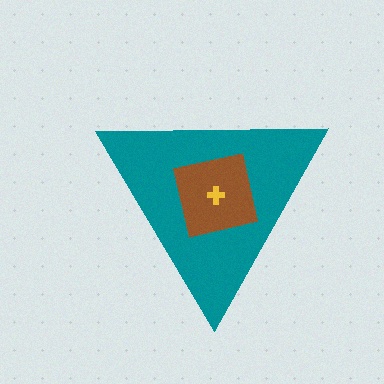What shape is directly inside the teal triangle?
The brown square.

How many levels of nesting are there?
3.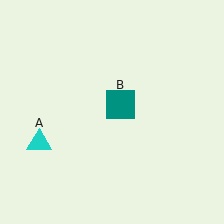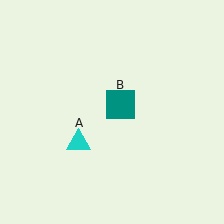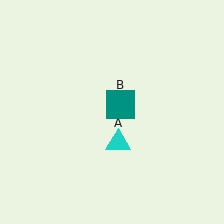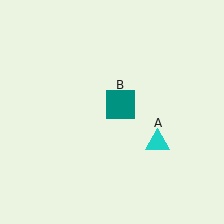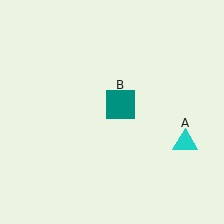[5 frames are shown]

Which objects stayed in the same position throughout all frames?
Teal square (object B) remained stationary.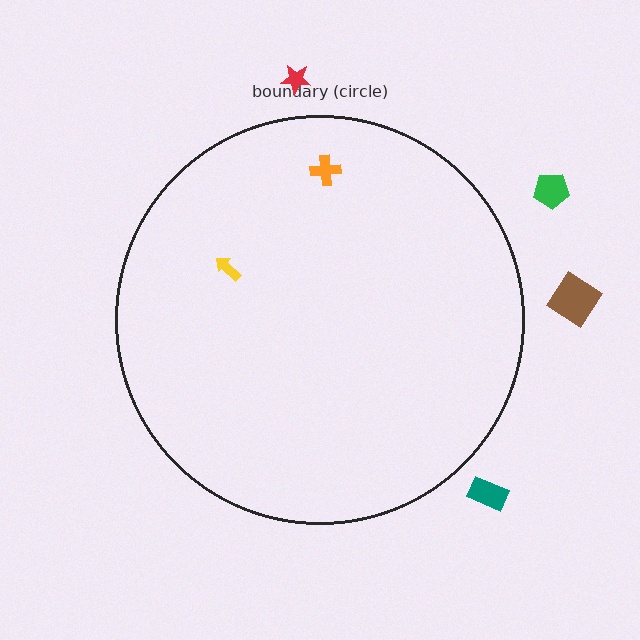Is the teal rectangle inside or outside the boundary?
Outside.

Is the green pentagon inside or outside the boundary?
Outside.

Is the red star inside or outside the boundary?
Outside.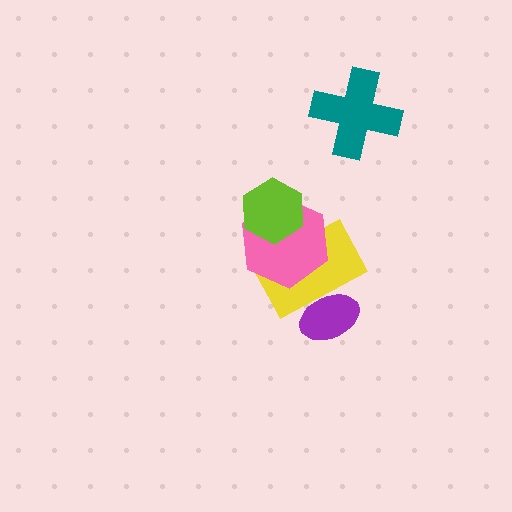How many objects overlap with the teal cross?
0 objects overlap with the teal cross.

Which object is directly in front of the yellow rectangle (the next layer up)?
The pink hexagon is directly in front of the yellow rectangle.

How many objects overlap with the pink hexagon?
2 objects overlap with the pink hexagon.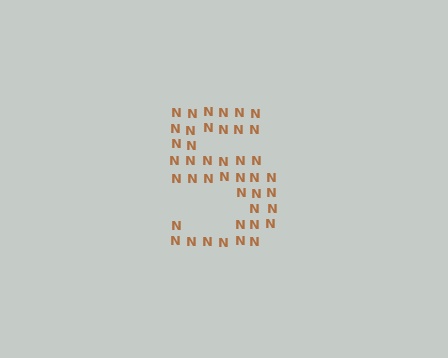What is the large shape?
The large shape is the digit 5.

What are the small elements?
The small elements are letter N's.